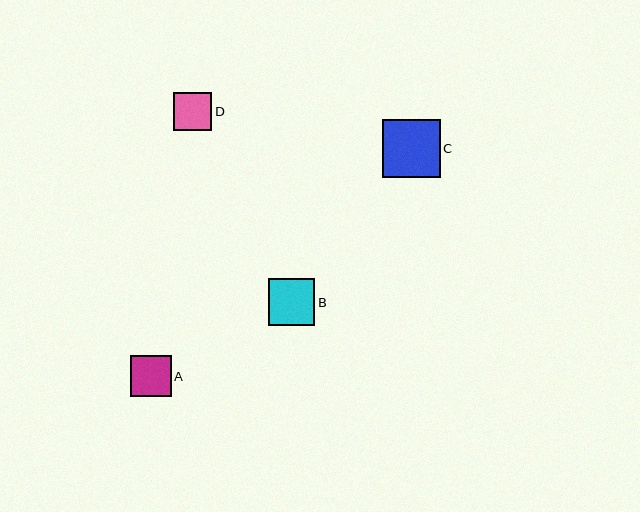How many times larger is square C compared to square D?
Square C is approximately 1.5 times the size of square D.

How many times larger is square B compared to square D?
Square B is approximately 1.2 times the size of square D.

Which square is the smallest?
Square D is the smallest with a size of approximately 38 pixels.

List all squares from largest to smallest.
From largest to smallest: C, B, A, D.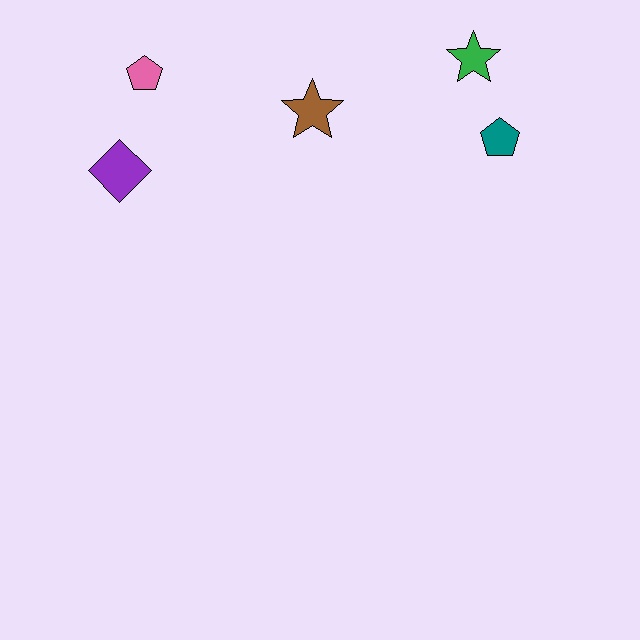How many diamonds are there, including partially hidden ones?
There is 1 diamond.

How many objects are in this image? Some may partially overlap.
There are 5 objects.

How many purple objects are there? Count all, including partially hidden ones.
There is 1 purple object.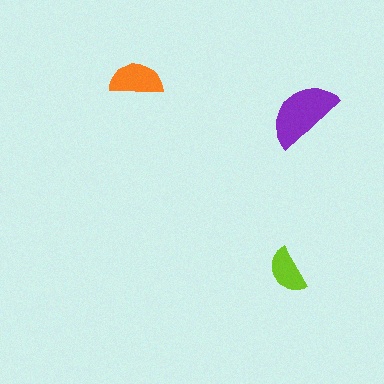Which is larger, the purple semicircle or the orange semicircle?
The purple one.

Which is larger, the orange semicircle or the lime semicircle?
The orange one.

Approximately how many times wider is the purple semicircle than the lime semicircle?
About 1.5 times wider.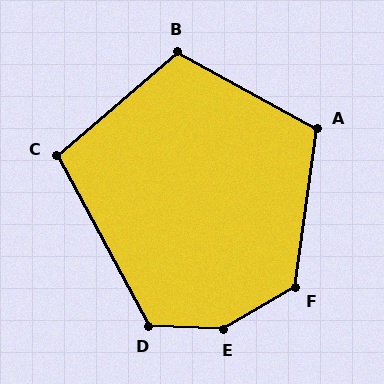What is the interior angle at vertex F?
Approximately 128 degrees (obtuse).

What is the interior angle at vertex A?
Approximately 111 degrees (obtuse).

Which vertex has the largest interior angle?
E, at approximately 147 degrees.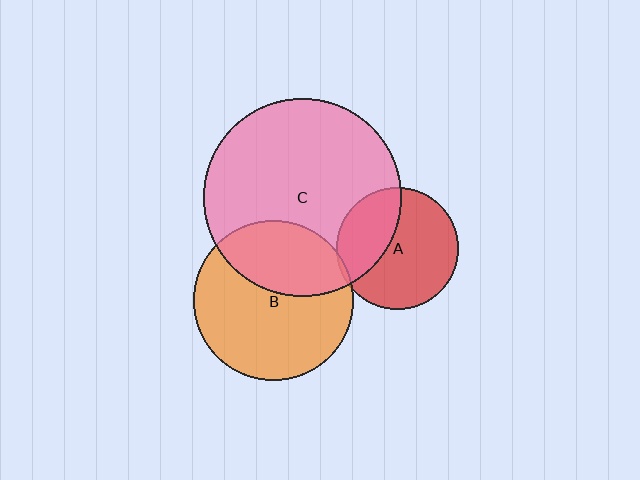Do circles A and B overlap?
Yes.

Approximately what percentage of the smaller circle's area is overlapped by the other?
Approximately 5%.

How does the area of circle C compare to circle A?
Approximately 2.7 times.